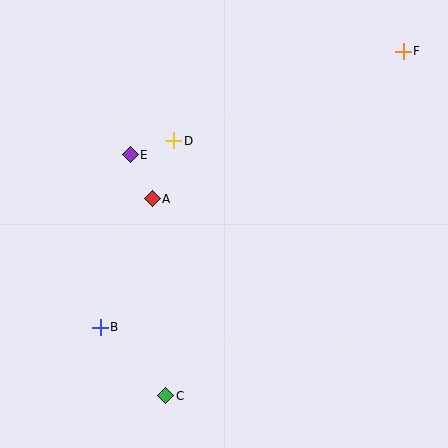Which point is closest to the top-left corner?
Point E is closest to the top-left corner.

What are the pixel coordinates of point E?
Point E is at (130, 155).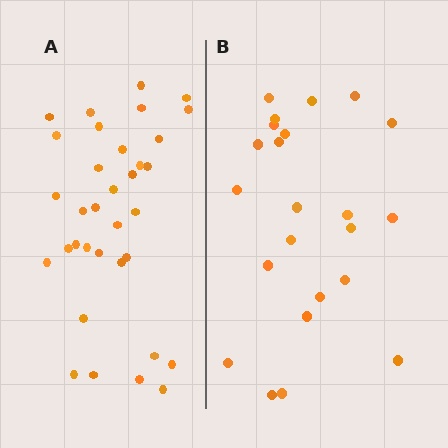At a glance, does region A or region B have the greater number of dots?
Region A (the left region) has more dots.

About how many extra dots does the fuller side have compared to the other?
Region A has roughly 12 or so more dots than region B.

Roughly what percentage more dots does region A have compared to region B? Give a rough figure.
About 50% more.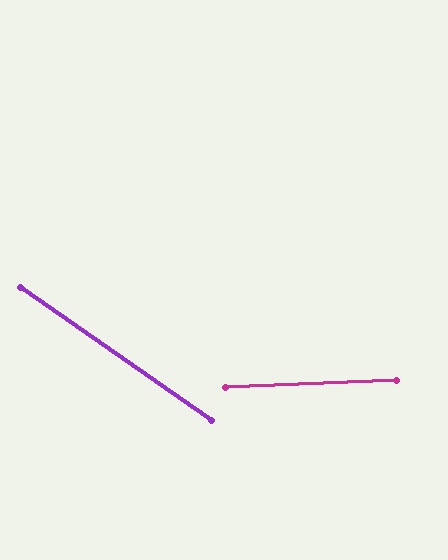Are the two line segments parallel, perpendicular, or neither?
Neither parallel nor perpendicular — they differ by about 37°.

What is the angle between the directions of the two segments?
Approximately 37 degrees.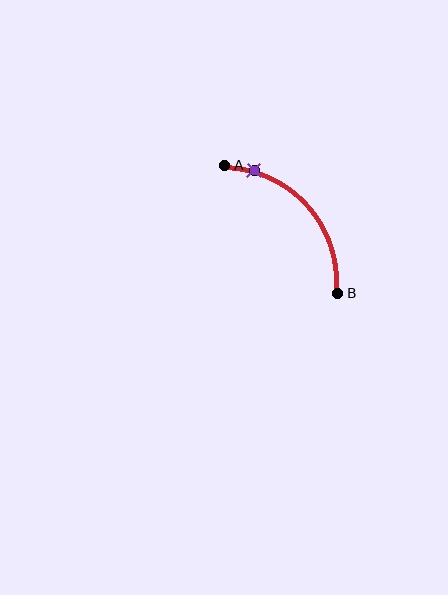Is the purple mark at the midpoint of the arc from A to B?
No. The purple mark lies on the arc but is closer to endpoint A. The arc midpoint would be at the point on the curve equidistant along the arc from both A and B.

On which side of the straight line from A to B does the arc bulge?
The arc bulges above and to the right of the straight line connecting A and B.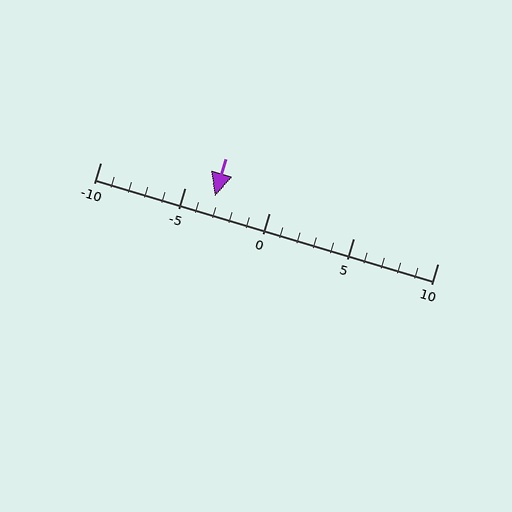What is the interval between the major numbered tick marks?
The major tick marks are spaced 5 units apart.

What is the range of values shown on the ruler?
The ruler shows values from -10 to 10.